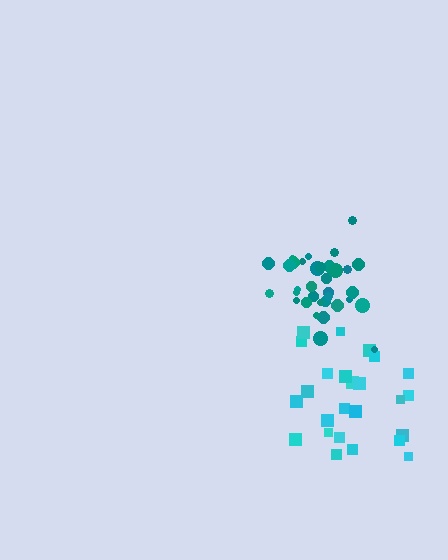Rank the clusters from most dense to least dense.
teal, cyan.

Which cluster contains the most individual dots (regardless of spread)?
Teal (34).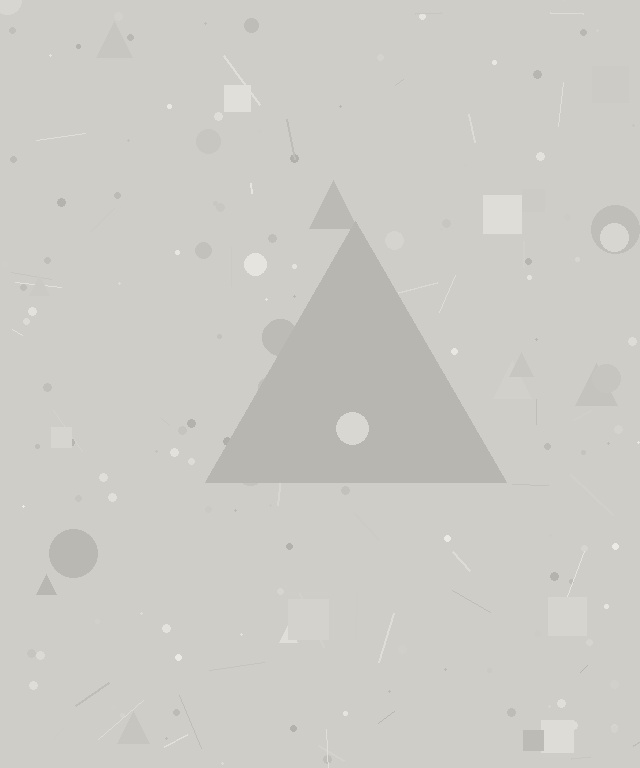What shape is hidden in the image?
A triangle is hidden in the image.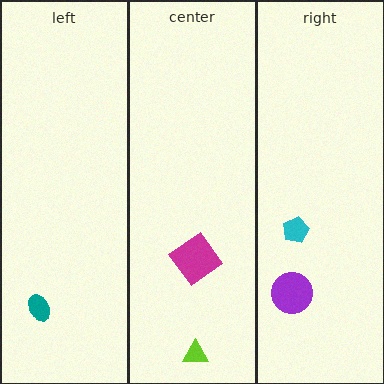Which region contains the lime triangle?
The center region.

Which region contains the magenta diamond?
The center region.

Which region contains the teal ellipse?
The left region.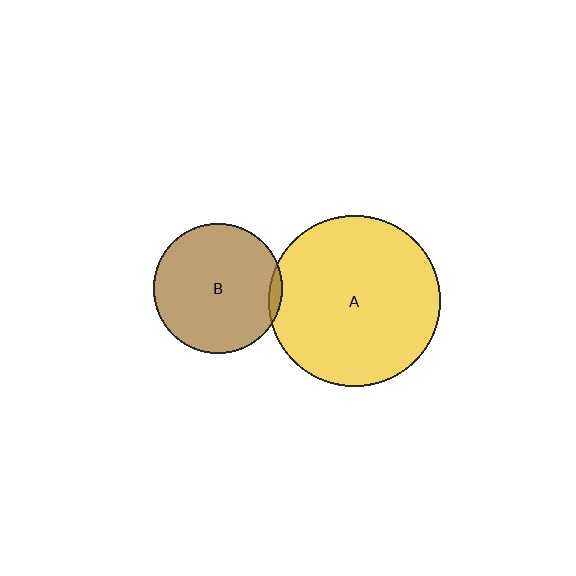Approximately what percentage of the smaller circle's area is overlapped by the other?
Approximately 5%.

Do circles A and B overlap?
Yes.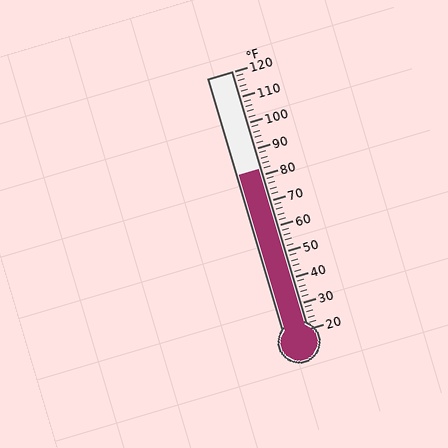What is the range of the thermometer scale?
The thermometer scale ranges from 20°F to 120°F.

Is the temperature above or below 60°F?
The temperature is above 60°F.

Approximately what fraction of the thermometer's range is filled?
The thermometer is filled to approximately 60% of its range.